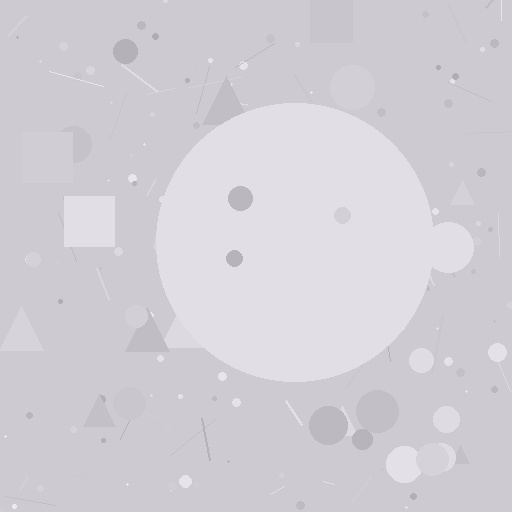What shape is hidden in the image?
A circle is hidden in the image.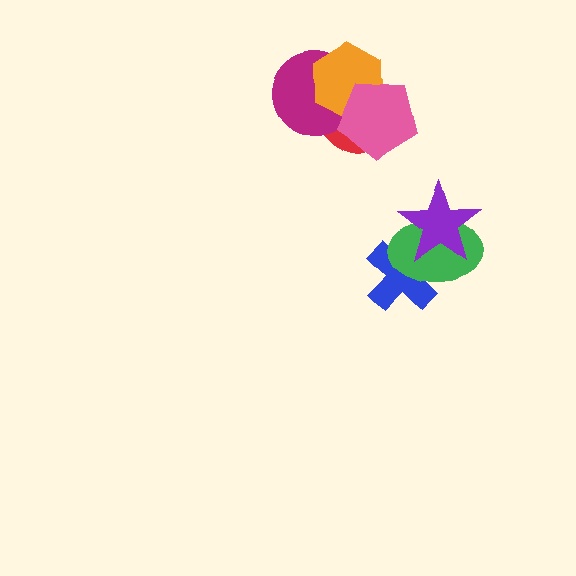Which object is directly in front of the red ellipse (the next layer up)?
The magenta circle is directly in front of the red ellipse.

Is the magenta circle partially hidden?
Yes, it is partially covered by another shape.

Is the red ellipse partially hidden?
Yes, it is partially covered by another shape.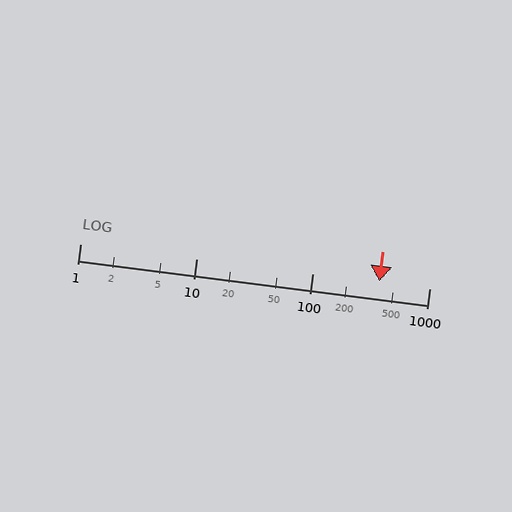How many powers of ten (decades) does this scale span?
The scale spans 3 decades, from 1 to 1000.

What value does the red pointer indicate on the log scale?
The pointer indicates approximately 370.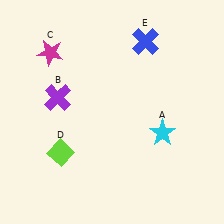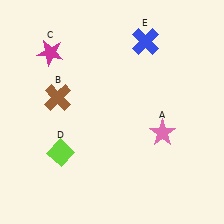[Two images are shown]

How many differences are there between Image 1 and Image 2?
There are 2 differences between the two images.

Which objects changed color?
A changed from cyan to pink. B changed from purple to brown.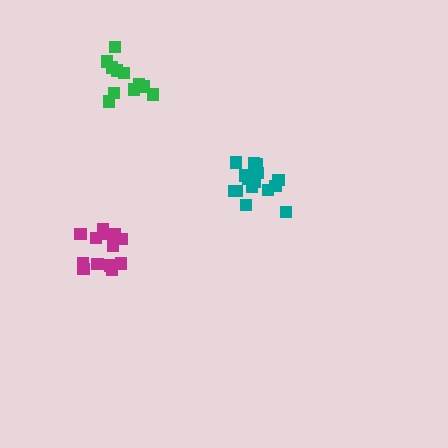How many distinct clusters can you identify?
There are 3 distinct clusters.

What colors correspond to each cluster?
The clusters are colored: teal, green, magenta.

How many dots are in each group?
Group 1: 16 dots, Group 2: 11 dots, Group 3: 13 dots (40 total).